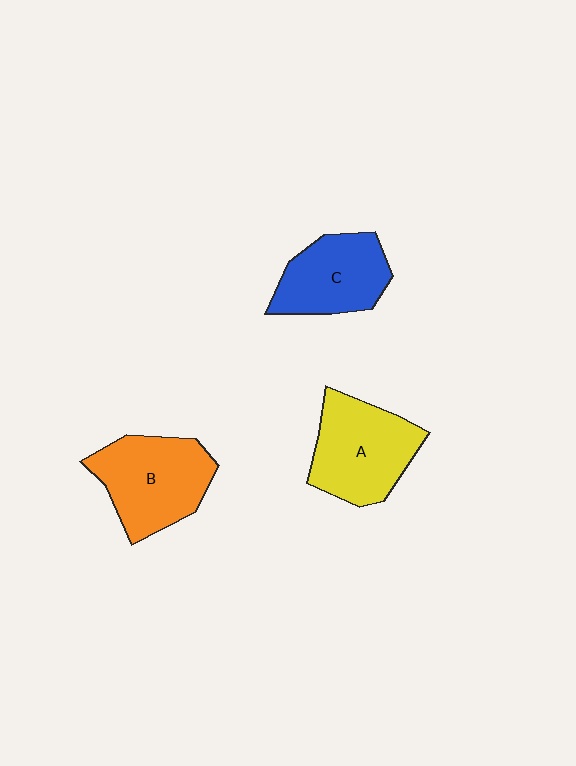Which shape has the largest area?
Shape B (orange).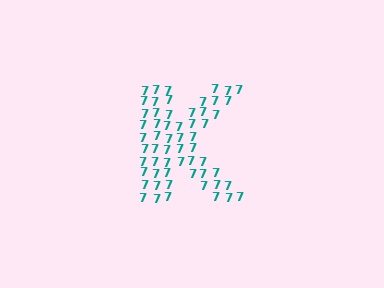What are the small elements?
The small elements are digit 7's.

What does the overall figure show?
The overall figure shows the letter K.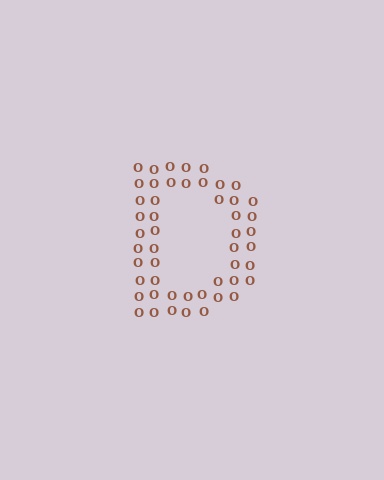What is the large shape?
The large shape is the letter D.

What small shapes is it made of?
It is made of small letter O's.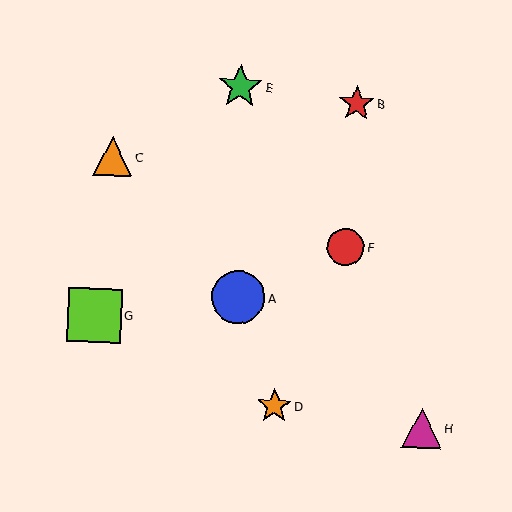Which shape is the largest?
The lime square (labeled G) is the largest.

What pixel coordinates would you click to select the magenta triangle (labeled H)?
Click at (422, 428) to select the magenta triangle H.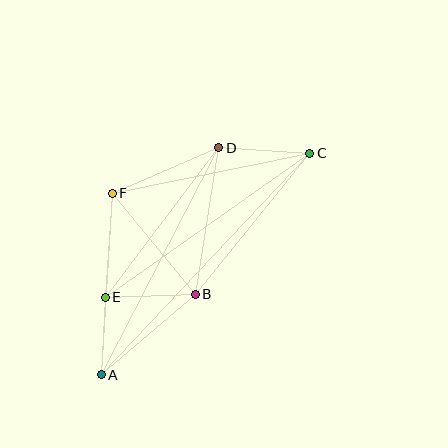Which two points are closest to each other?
Points A and E are closest to each other.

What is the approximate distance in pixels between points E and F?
The distance between E and F is approximately 104 pixels.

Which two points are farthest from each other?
Points A and C are farthest from each other.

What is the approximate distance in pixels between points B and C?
The distance between B and C is approximately 182 pixels.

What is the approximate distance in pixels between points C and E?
The distance between C and E is approximately 250 pixels.